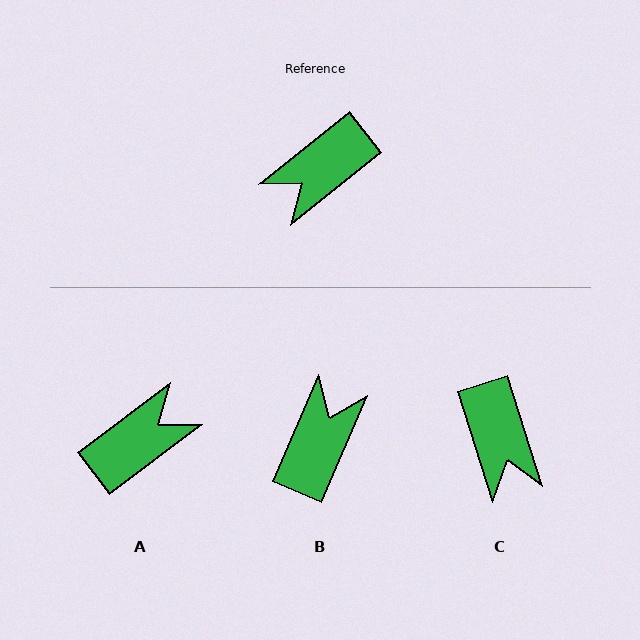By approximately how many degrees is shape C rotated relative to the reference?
Approximately 69 degrees counter-clockwise.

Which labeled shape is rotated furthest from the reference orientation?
A, about 178 degrees away.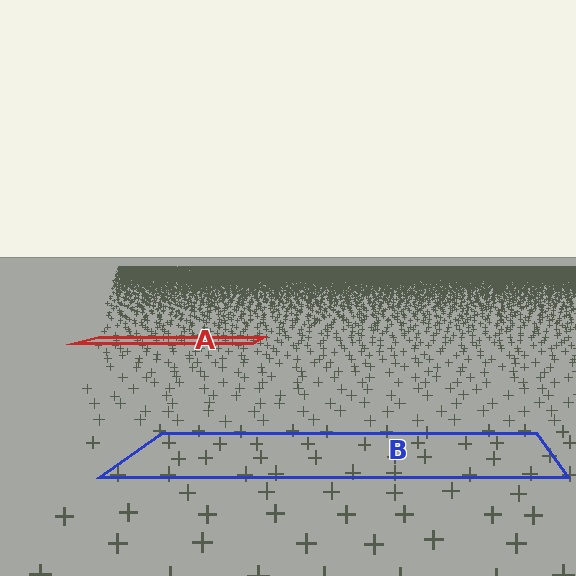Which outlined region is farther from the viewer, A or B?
Region A is farther from the viewer — the texture elements inside it appear smaller and more densely packed.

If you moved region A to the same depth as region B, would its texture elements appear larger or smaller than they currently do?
They would appear larger. At a closer depth, the same texture elements are projected at a bigger on-screen size.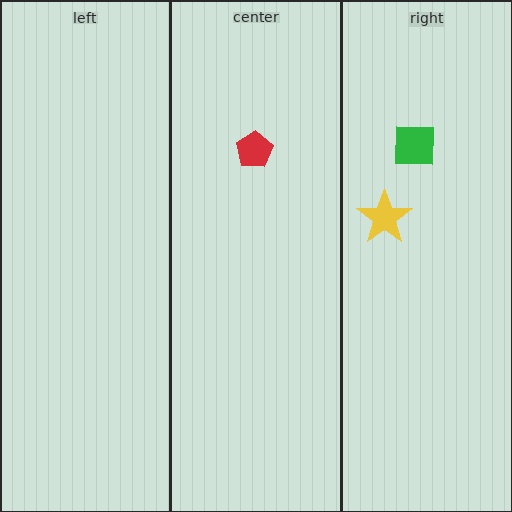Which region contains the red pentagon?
The center region.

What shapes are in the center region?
The red pentagon.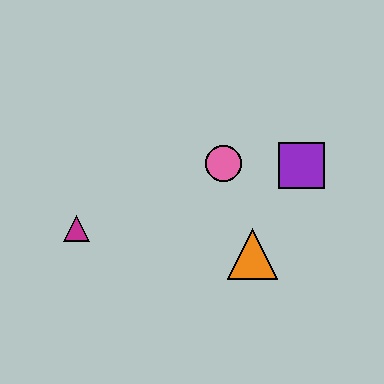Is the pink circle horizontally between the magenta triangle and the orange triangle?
Yes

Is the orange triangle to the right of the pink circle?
Yes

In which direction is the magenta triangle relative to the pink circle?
The magenta triangle is to the left of the pink circle.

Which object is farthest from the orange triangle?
The magenta triangle is farthest from the orange triangle.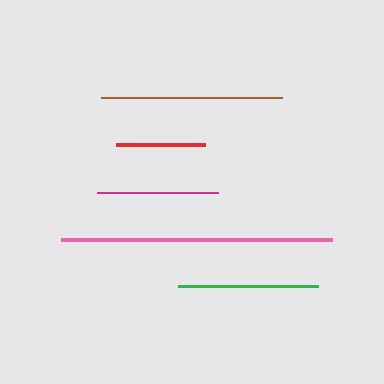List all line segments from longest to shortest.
From longest to shortest: pink, brown, green, magenta, red.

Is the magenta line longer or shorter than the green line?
The green line is longer than the magenta line.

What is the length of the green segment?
The green segment is approximately 140 pixels long.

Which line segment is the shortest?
The red line is the shortest at approximately 89 pixels.